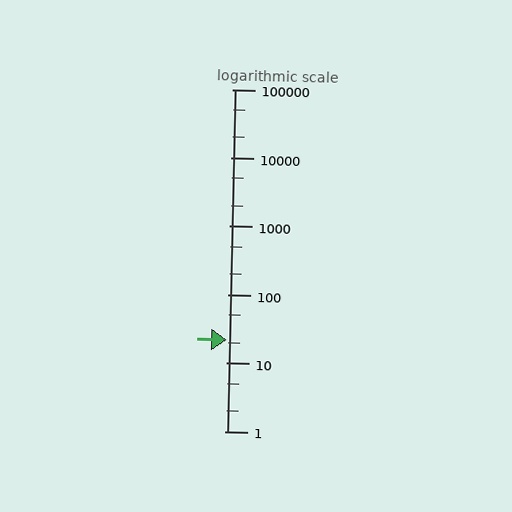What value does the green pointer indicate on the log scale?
The pointer indicates approximately 22.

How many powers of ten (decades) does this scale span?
The scale spans 5 decades, from 1 to 100000.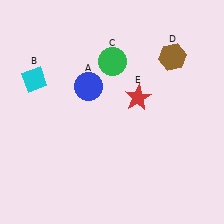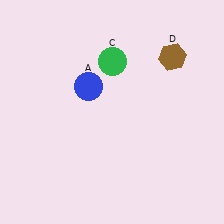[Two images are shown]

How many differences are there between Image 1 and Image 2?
There are 2 differences between the two images.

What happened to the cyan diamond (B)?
The cyan diamond (B) was removed in Image 2. It was in the top-left area of Image 1.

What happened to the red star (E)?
The red star (E) was removed in Image 2. It was in the top-right area of Image 1.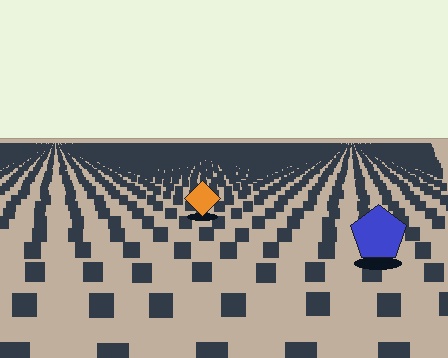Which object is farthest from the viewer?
The orange diamond is farthest from the viewer. It appears smaller and the ground texture around it is denser.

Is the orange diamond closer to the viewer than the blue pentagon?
No. The blue pentagon is closer — you can tell from the texture gradient: the ground texture is coarser near it.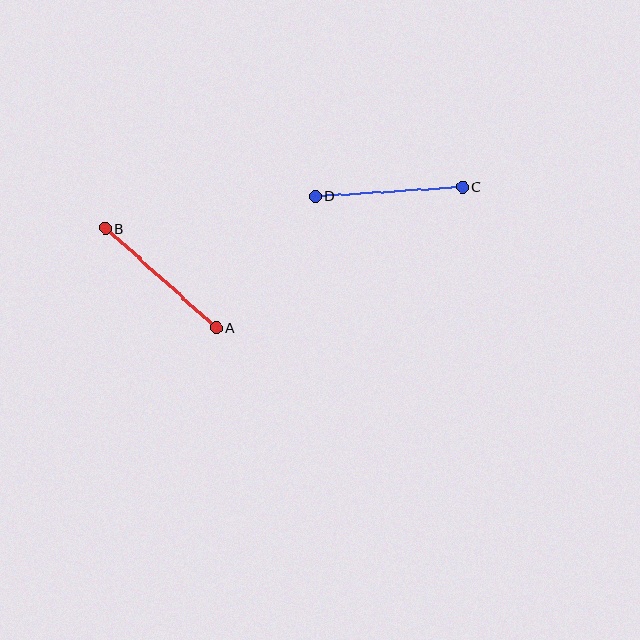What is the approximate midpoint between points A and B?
The midpoint is at approximately (161, 278) pixels.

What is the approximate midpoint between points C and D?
The midpoint is at approximately (389, 191) pixels.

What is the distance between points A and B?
The distance is approximately 148 pixels.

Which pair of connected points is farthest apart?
Points A and B are farthest apart.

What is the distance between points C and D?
The distance is approximately 147 pixels.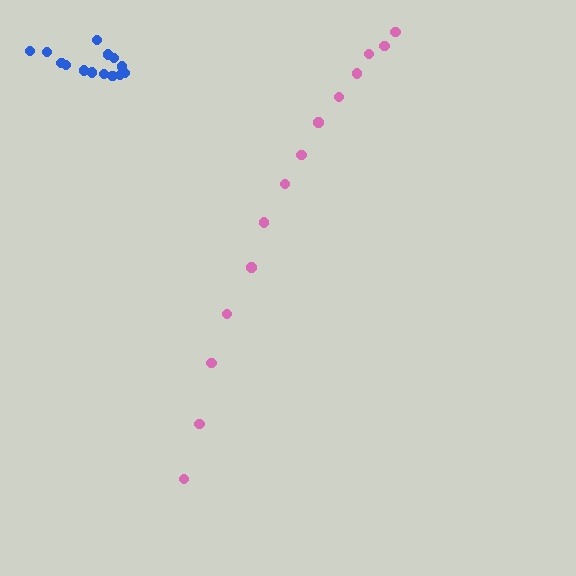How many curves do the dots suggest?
There are 2 distinct paths.